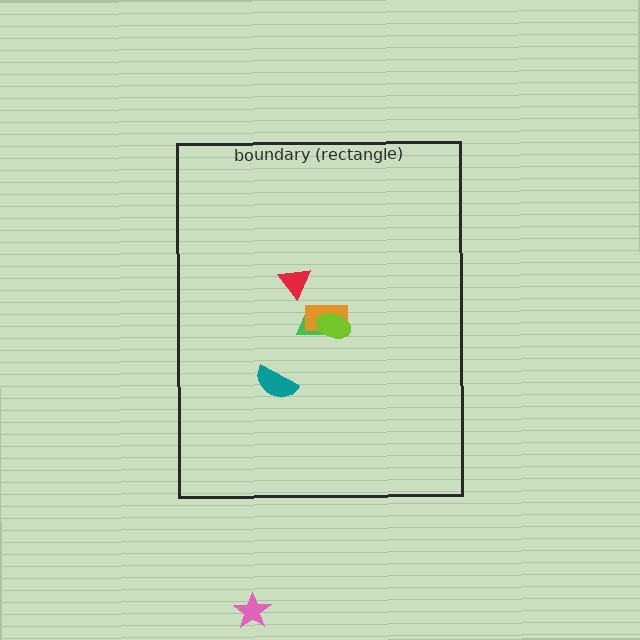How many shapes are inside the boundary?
5 inside, 1 outside.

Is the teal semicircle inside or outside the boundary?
Inside.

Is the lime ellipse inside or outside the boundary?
Inside.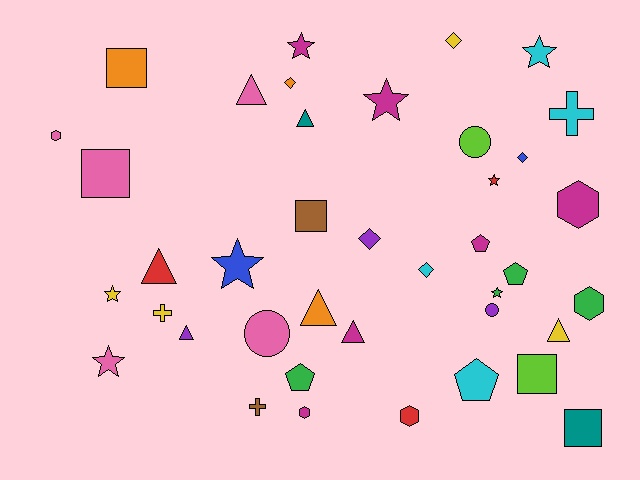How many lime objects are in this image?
There are 2 lime objects.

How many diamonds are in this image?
There are 5 diamonds.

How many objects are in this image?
There are 40 objects.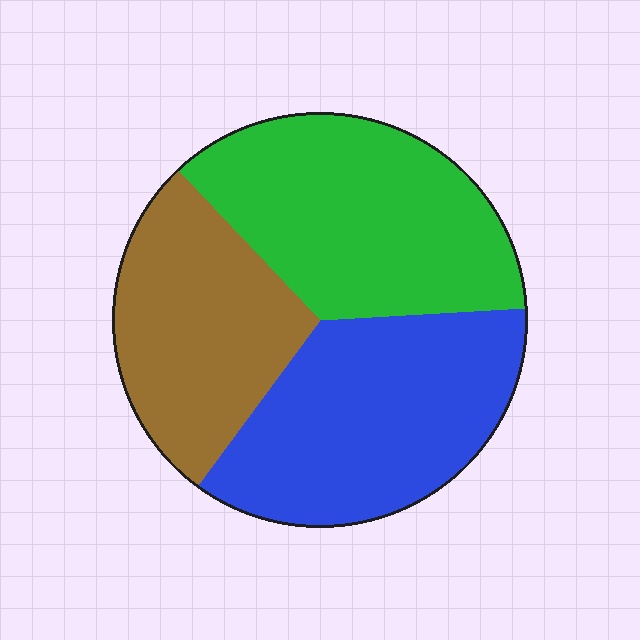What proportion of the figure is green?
Green covers 36% of the figure.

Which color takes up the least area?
Brown, at roughly 30%.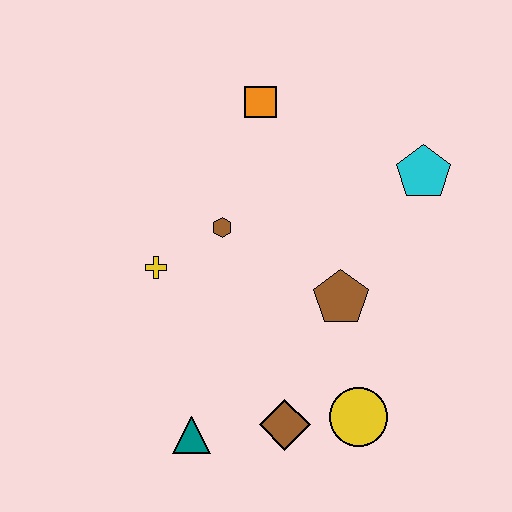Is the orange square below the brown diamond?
No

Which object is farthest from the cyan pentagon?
The teal triangle is farthest from the cyan pentagon.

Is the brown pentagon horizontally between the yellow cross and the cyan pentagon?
Yes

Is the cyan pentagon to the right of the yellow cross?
Yes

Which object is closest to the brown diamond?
The yellow circle is closest to the brown diamond.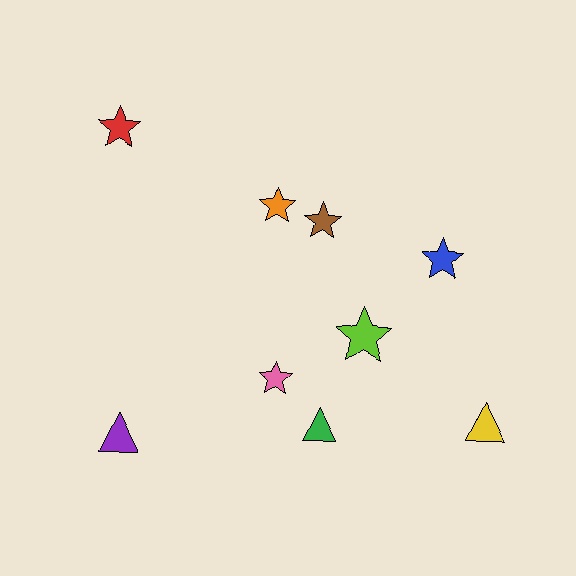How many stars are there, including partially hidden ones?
There are 6 stars.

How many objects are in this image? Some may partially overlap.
There are 9 objects.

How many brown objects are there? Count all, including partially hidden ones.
There is 1 brown object.